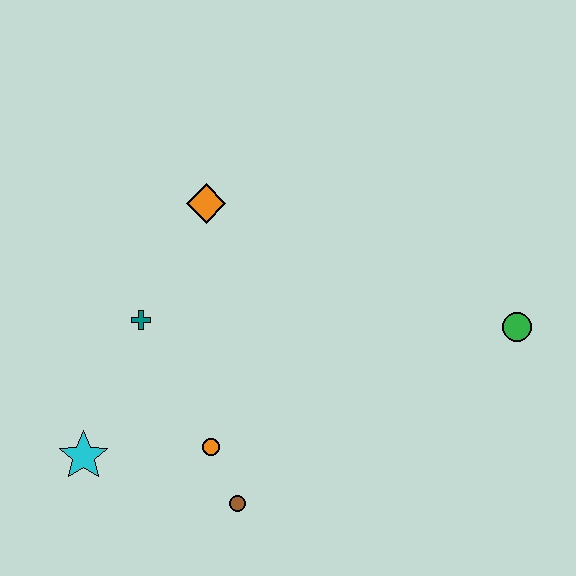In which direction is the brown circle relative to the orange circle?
The brown circle is below the orange circle.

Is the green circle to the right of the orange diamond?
Yes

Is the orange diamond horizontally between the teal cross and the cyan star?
No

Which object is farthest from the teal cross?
The green circle is farthest from the teal cross.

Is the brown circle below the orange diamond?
Yes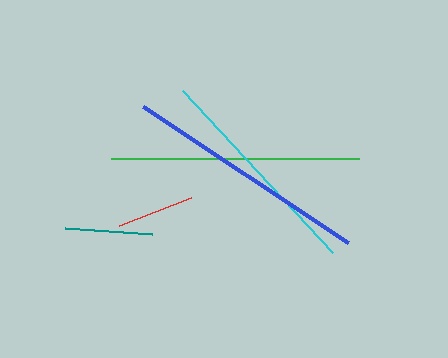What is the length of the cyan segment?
The cyan segment is approximately 221 pixels long.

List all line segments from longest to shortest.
From longest to shortest: green, blue, cyan, teal, red.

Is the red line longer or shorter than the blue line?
The blue line is longer than the red line.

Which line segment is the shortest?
The red line is the shortest at approximately 77 pixels.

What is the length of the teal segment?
The teal segment is approximately 88 pixels long.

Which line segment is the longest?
The green line is the longest at approximately 248 pixels.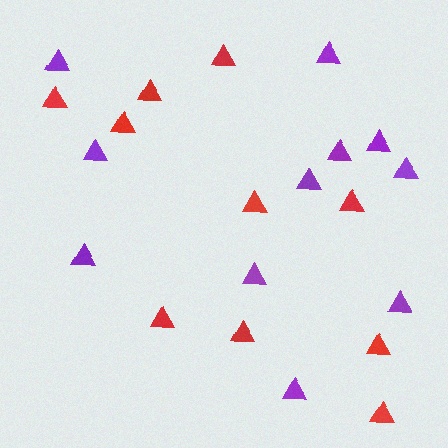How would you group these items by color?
There are 2 groups: one group of purple triangles (11) and one group of red triangles (10).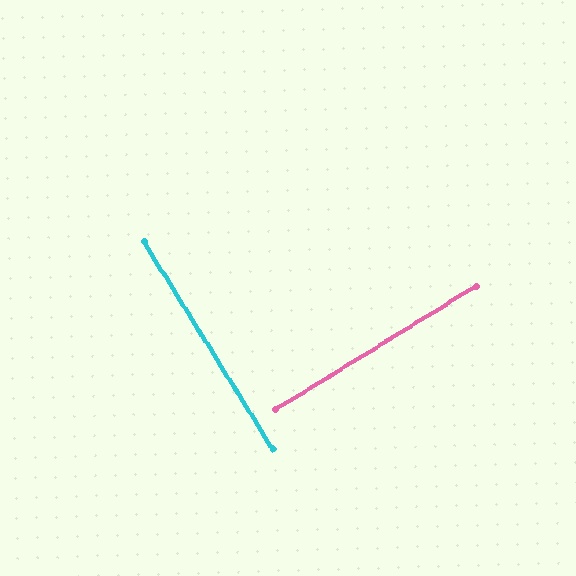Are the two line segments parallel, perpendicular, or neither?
Perpendicular — they meet at approximately 90°.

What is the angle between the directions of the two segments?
Approximately 90 degrees.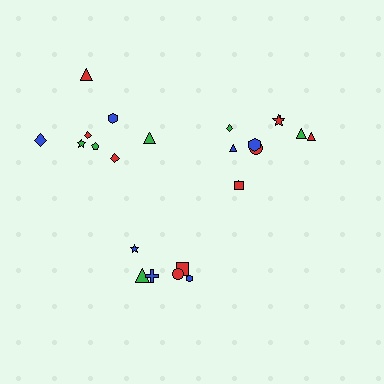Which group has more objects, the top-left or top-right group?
The top-right group.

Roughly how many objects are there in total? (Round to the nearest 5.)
Roughly 25 objects in total.